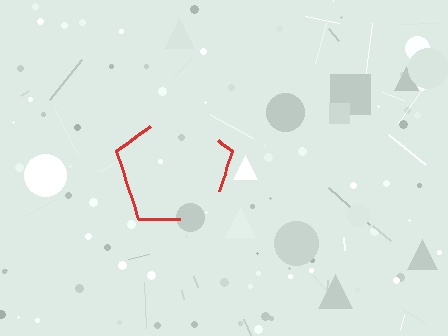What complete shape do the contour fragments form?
The contour fragments form a pentagon.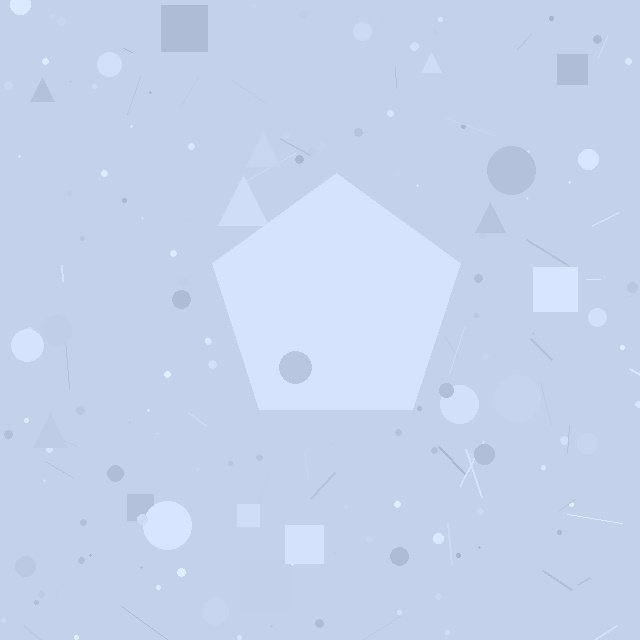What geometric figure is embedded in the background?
A pentagon is embedded in the background.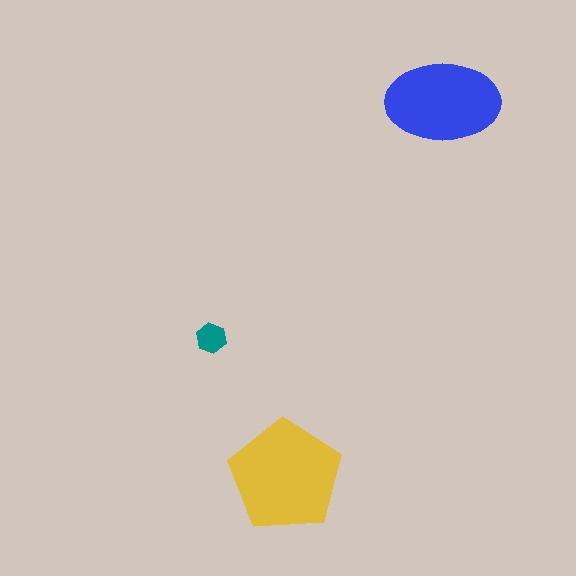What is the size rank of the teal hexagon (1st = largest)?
3rd.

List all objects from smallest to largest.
The teal hexagon, the blue ellipse, the yellow pentagon.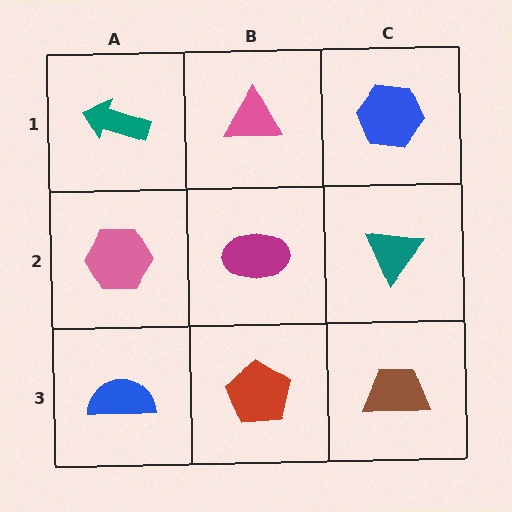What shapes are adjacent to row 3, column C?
A teal triangle (row 2, column C), a red pentagon (row 3, column B).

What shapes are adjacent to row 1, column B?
A magenta ellipse (row 2, column B), a teal arrow (row 1, column A), a blue hexagon (row 1, column C).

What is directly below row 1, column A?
A pink hexagon.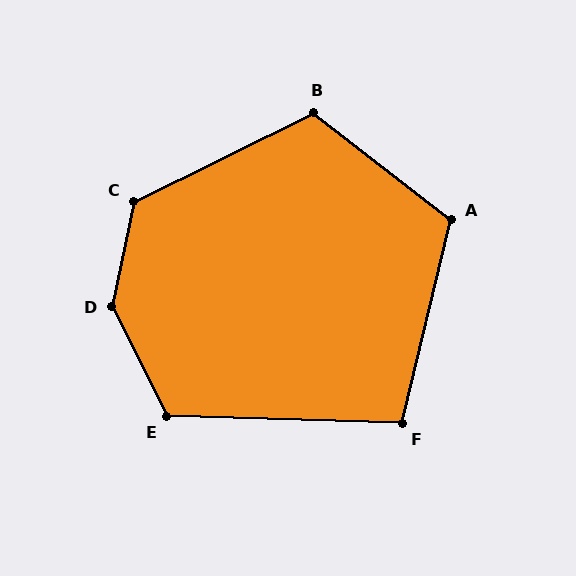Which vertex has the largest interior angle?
D, at approximately 142 degrees.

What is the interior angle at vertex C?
Approximately 128 degrees (obtuse).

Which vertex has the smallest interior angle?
F, at approximately 102 degrees.